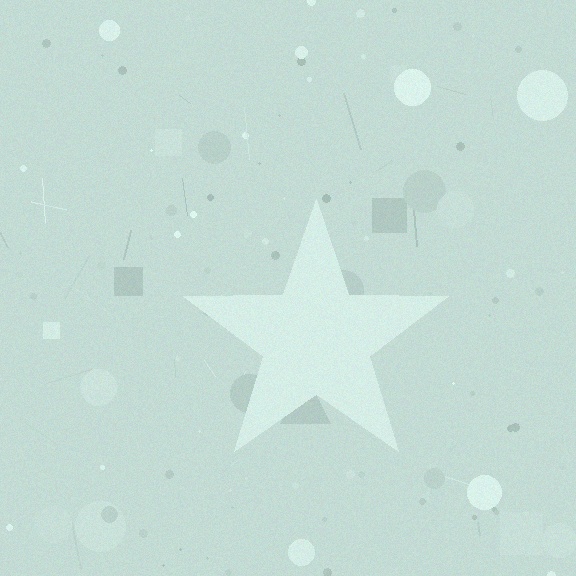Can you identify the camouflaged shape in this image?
The camouflaged shape is a star.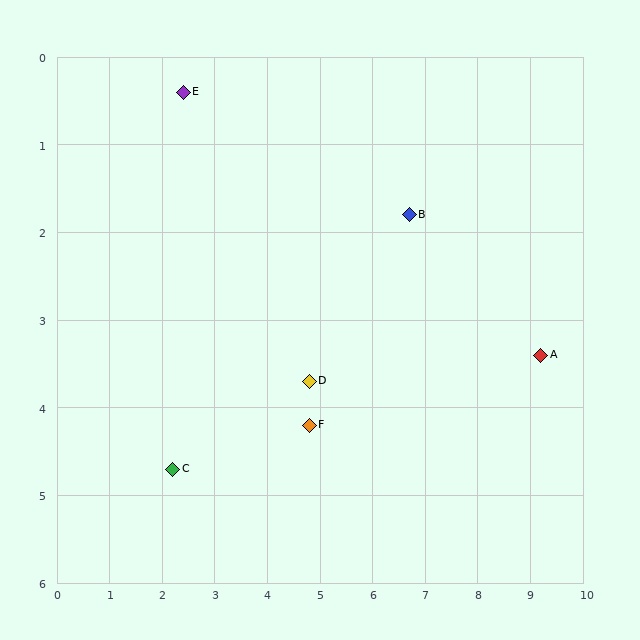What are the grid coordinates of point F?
Point F is at approximately (4.8, 4.2).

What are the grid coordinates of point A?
Point A is at approximately (9.2, 3.4).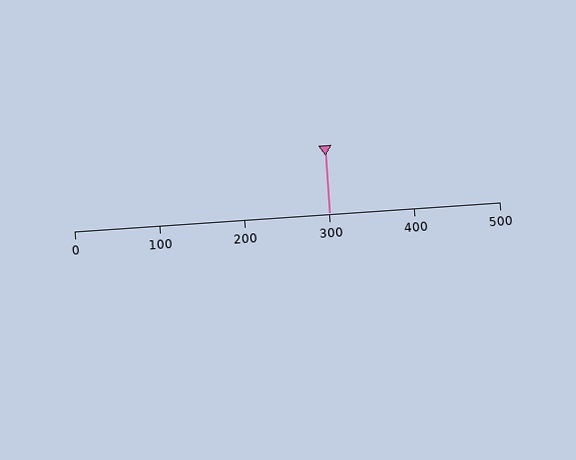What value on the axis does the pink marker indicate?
The marker indicates approximately 300.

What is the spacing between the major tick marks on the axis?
The major ticks are spaced 100 apart.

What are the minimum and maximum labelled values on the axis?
The axis runs from 0 to 500.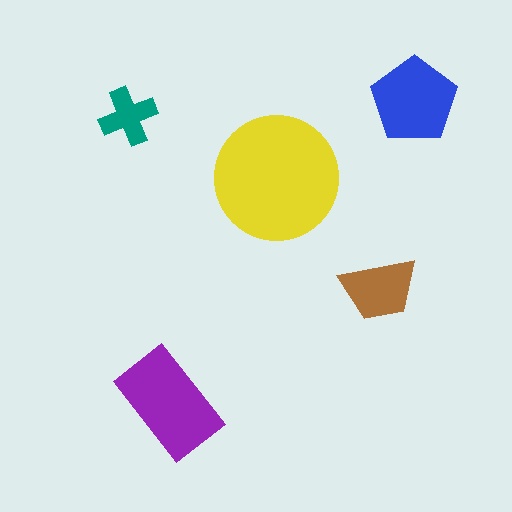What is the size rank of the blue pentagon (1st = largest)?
3rd.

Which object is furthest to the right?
The blue pentagon is rightmost.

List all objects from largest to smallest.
The yellow circle, the purple rectangle, the blue pentagon, the brown trapezoid, the teal cross.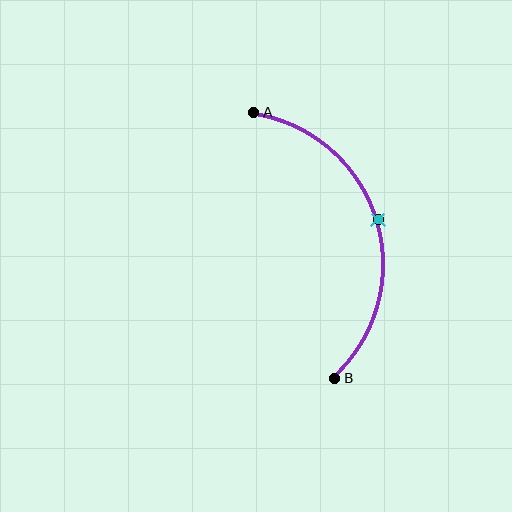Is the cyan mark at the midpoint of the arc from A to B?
Yes. The cyan mark lies on the arc at equal arc-length from both A and B — it is the arc midpoint.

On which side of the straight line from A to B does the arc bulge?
The arc bulges to the right of the straight line connecting A and B.